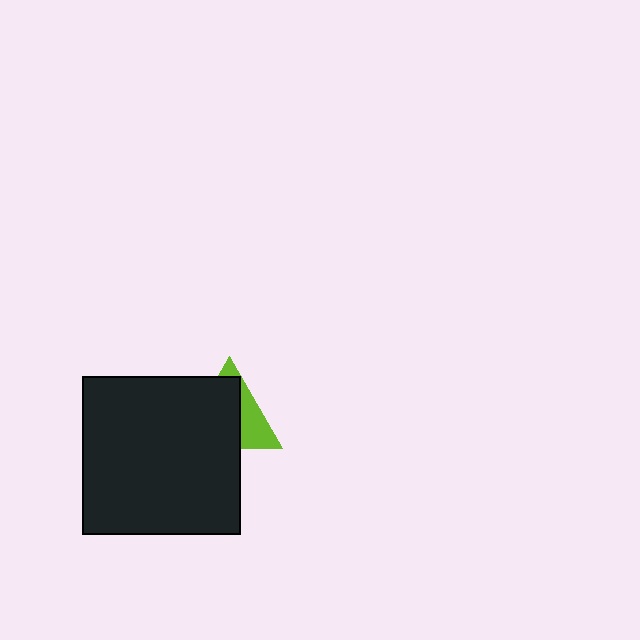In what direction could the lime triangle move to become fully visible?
The lime triangle could move toward the upper-right. That would shift it out from behind the black square entirely.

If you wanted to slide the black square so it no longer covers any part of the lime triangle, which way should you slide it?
Slide it toward the lower-left — that is the most direct way to separate the two shapes.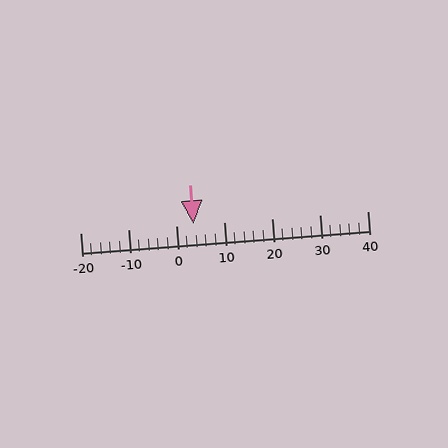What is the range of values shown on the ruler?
The ruler shows values from -20 to 40.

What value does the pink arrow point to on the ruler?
The pink arrow points to approximately 4.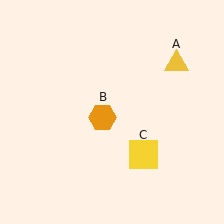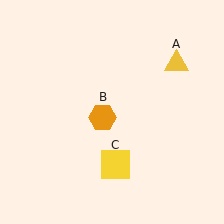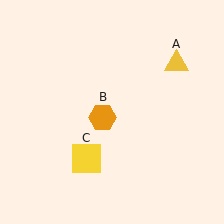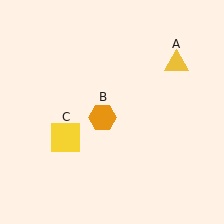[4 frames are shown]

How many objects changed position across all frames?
1 object changed position: yellow square (object C).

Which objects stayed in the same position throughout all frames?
Yellow triangle (object A) and orange hexagon (object B) remained stationary.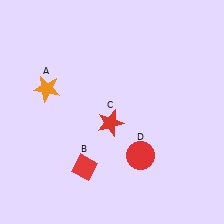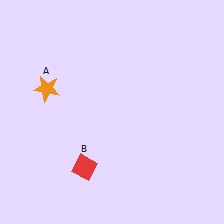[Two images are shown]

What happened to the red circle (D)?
The red circle (D) was removed in Image 2. It was in the bottom-right area of Image 1.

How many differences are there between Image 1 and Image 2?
There are 2 differences between the two images.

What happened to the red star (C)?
The red star (C) was removed in Image 2. It was in the bottom-left area of Image 1.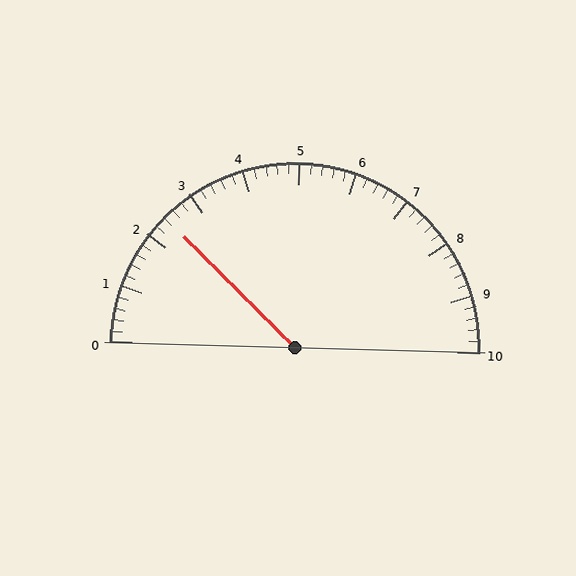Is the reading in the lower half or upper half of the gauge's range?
The reading is in the lower half of the range (0 to 10).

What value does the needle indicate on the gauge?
The needle indicates approximately 2.4.